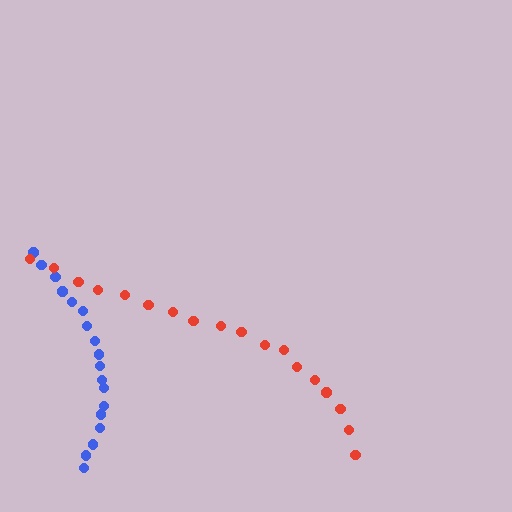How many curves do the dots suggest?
There are 2 distinct paths.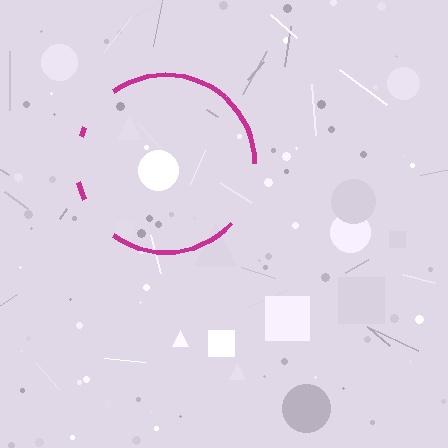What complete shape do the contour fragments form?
The contour fragments form a circle.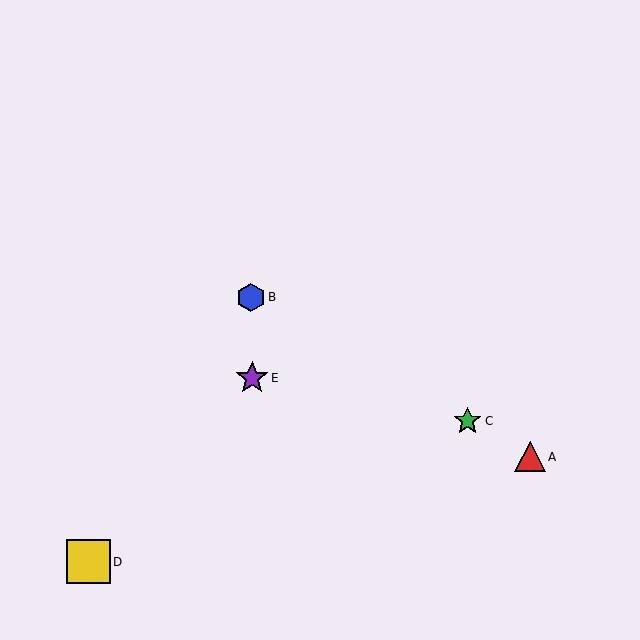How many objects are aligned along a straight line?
3 objects (A, B, C) are aligned along a straight line.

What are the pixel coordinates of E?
Object E is at (252, 378).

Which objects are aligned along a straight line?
Objects A, B, C are aligned along a straight line.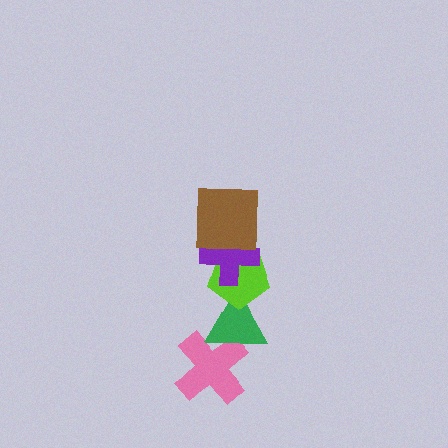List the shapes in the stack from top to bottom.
From top to bottom: the brown square, the purple cross, the lime pentagon, the green triangle, the pink cross.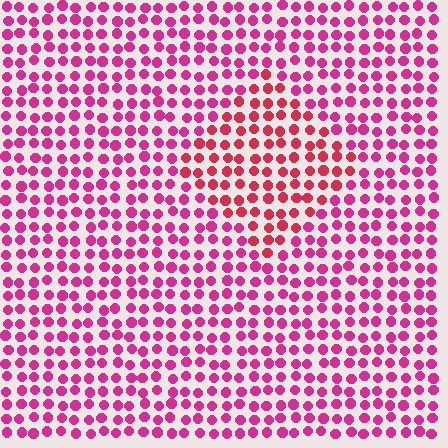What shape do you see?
I see a diamond.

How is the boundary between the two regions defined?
The boundary is defined purely by a slight shift in hue (about 25 degrees). Spacing, size, and orientation are identical on both sides.